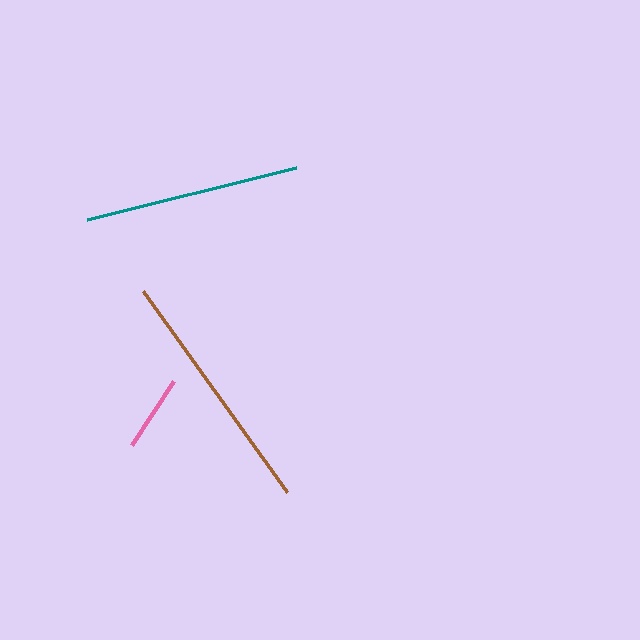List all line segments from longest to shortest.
From longest to shortest: brown, teal, pink.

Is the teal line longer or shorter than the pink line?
The teal line is longer than the pink line.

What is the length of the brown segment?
The brown segment is approximately 248 pixels long.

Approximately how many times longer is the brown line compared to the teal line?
The brown line is approximately 1.2 times the length of the teal line.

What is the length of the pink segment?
The pink segment is approximately 77 pixels long.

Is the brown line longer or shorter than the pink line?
The brown line is longer than the pink line.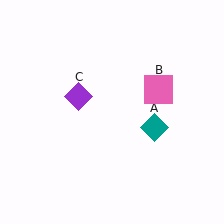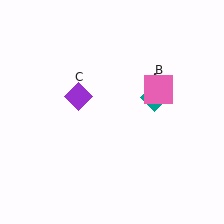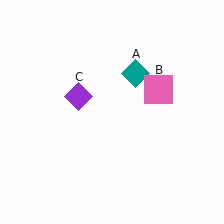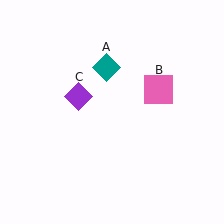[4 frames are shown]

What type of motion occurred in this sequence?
The teal diamond (object A) rotated counterclockwise around the center of the scene.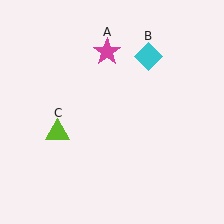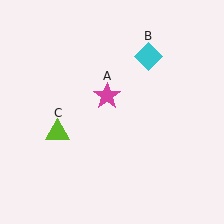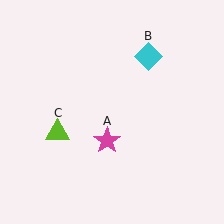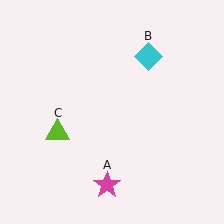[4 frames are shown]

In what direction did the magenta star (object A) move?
The magenta star (object A) moved down.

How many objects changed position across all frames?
1 object changed position: magenta star (object A).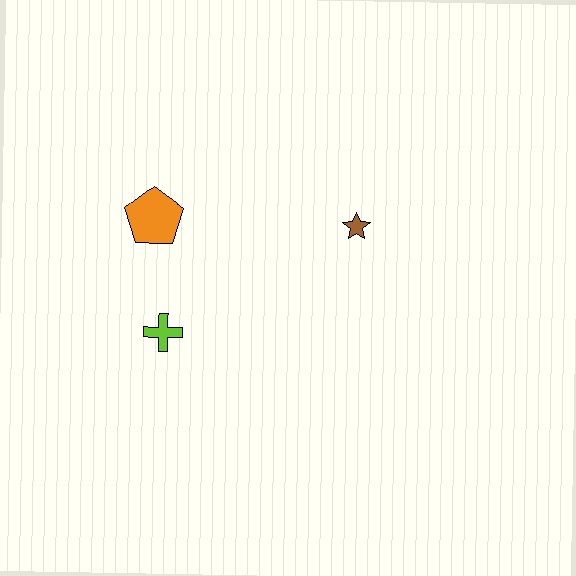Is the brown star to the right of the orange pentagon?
Yes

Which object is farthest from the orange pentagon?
The brown star is farthest from the orange pentagon.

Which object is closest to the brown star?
The orange pentagon is closest to the brown star.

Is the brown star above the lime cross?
Yes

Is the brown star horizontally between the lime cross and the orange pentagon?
No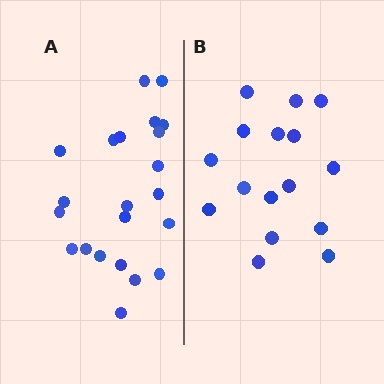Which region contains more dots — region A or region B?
Region A (the left region) has more dots.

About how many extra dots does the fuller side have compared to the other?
Region A has about 6 more dots than region B.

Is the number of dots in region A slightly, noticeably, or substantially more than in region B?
Region A has noticeably more, but not dramatically so. The ratio is roughly 1.4 to 1.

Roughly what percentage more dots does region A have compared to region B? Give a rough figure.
About 40% more.